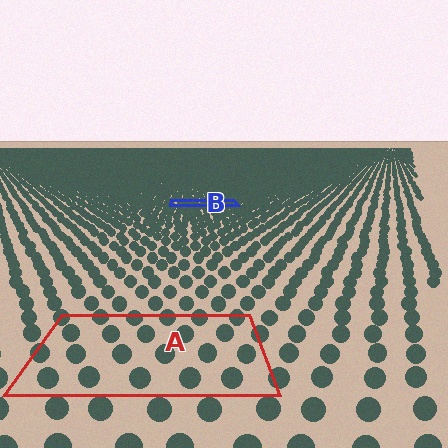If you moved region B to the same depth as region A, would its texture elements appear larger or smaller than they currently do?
They would appear larger. At a closer depth, the same texture elements are projected at a bigger on-screen size.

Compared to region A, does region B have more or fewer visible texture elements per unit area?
Region B has more texture elements per unit area — they are packed more densely because it is farther away.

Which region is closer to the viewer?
Region A is closer. The texture elements there are larger and more spread out.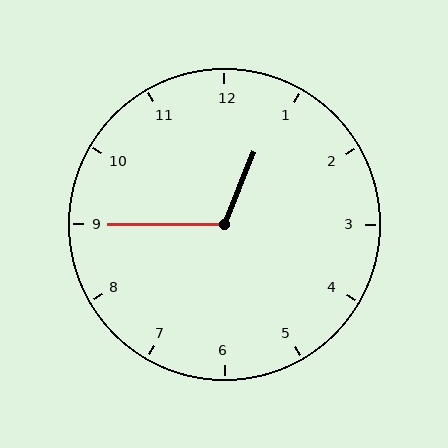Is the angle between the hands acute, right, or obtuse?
It is obtuse.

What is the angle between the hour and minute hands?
Approximately 112 degrees.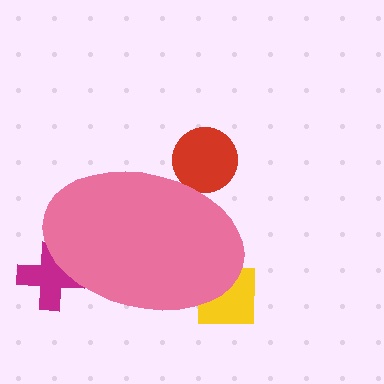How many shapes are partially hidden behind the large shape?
3 shapes are partially hidden.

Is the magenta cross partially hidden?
Yes, the magenta cross is partially hidden behind the pink ellipse.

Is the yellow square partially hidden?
Yes, the yellow square is partially hidden behind the pink ellipse.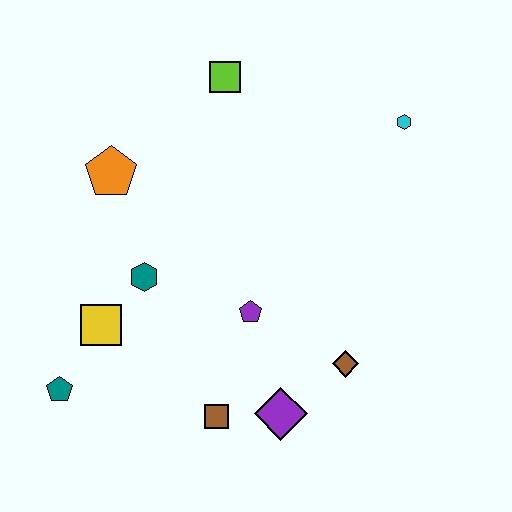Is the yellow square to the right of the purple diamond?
No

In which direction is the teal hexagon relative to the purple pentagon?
The teal hexagon is to the left of the purple pentagon.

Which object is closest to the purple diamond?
The brown square is closest to the purple diamond.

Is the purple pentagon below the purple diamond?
No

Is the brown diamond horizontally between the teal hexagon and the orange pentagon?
No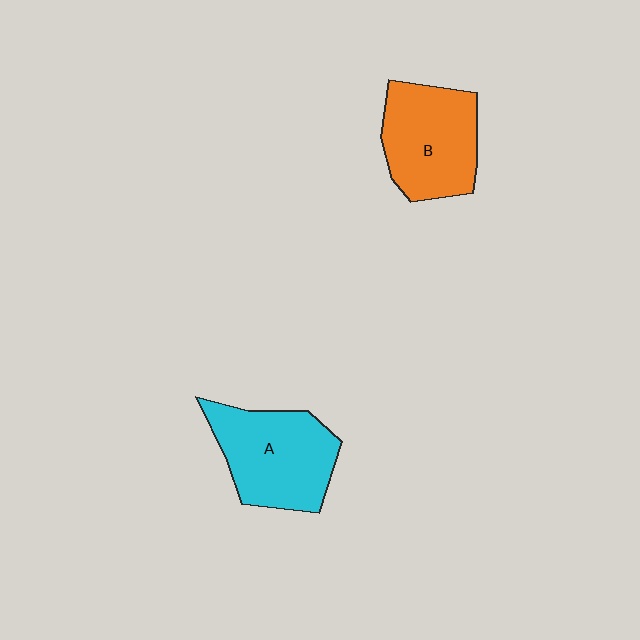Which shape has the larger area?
Shape A (cyan).